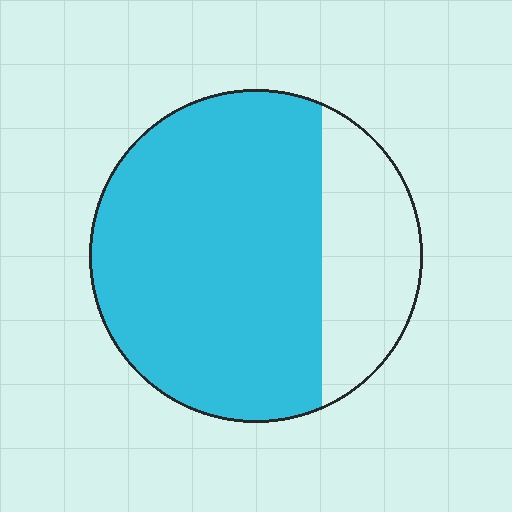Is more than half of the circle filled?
Yes.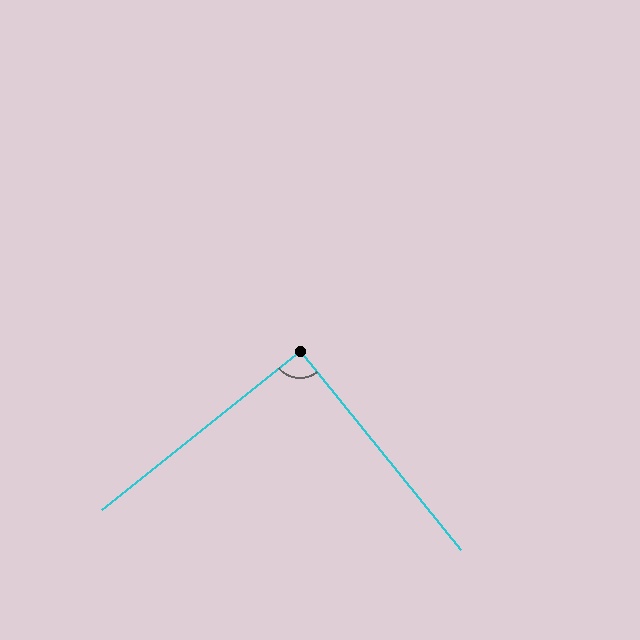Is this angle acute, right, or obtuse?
It is approximately a right angle.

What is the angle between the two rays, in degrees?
Approximately 90 degrees.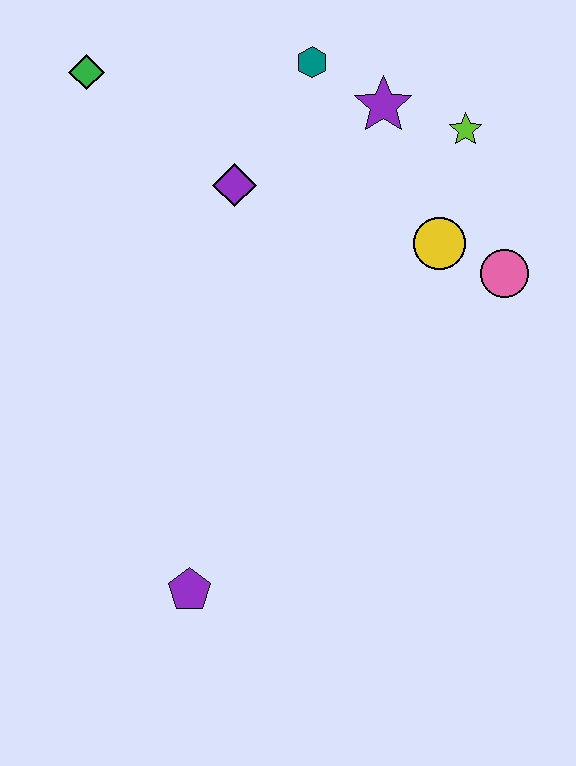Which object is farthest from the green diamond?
The purple pentagon is farthest from the green diamond.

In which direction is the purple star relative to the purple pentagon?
The purple star is above the purple pentagon.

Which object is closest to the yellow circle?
The pink circle is closest to the yellow circle.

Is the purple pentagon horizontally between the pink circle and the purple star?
No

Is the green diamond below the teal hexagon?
Yes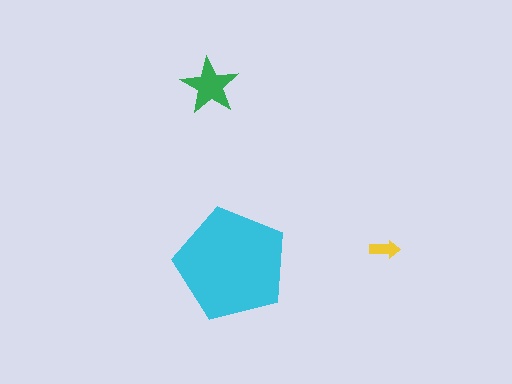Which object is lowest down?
The cyan pentagon is bottommost.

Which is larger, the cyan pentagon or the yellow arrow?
The cyan pentagon.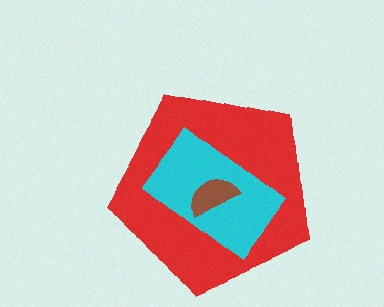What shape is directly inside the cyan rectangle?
The brown semicircle.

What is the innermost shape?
The brown semicircle.